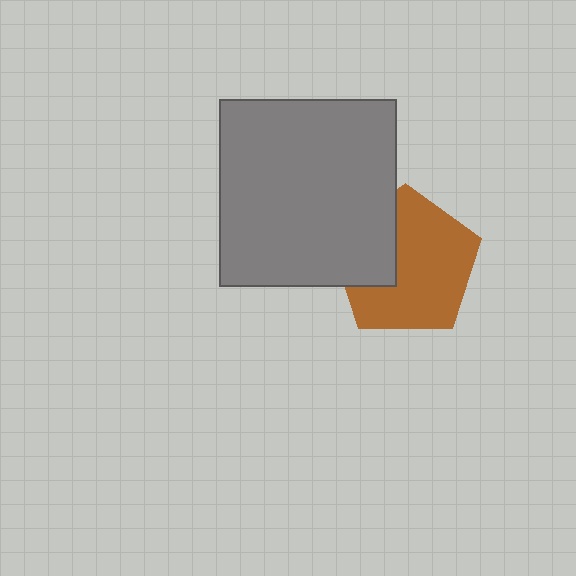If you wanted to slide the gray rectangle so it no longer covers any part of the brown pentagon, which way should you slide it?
Slide it left — that is the most direct way to separate the two shapes.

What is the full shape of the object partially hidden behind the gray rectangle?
The partially hidden object is a brown pentagon.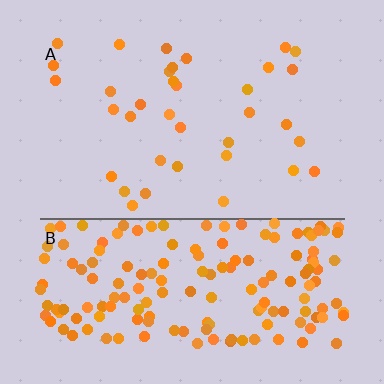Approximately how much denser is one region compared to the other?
Approximately 5.0× — region B over region A.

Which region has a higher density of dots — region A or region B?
B (the bottom).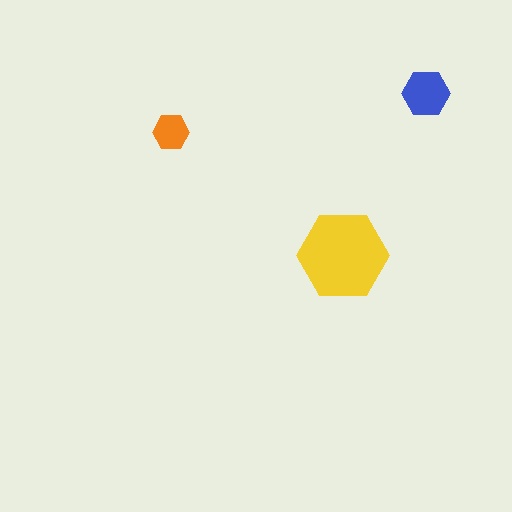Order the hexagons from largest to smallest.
the yellow one, the blue one, the orange one.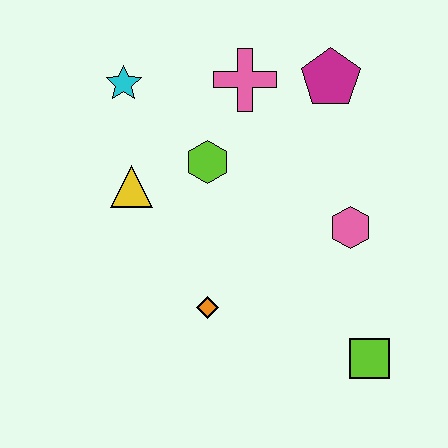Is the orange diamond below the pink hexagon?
Yes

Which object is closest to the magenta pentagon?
The pink cross is closest to the magenta pentagon.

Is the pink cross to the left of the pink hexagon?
Yes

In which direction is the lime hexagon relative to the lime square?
The lime hexagon is above the lime square.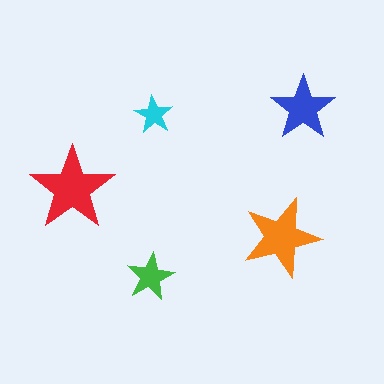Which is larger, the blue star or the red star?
The red one.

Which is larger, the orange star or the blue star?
The orange one.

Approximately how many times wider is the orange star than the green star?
About 1.5 times wider.